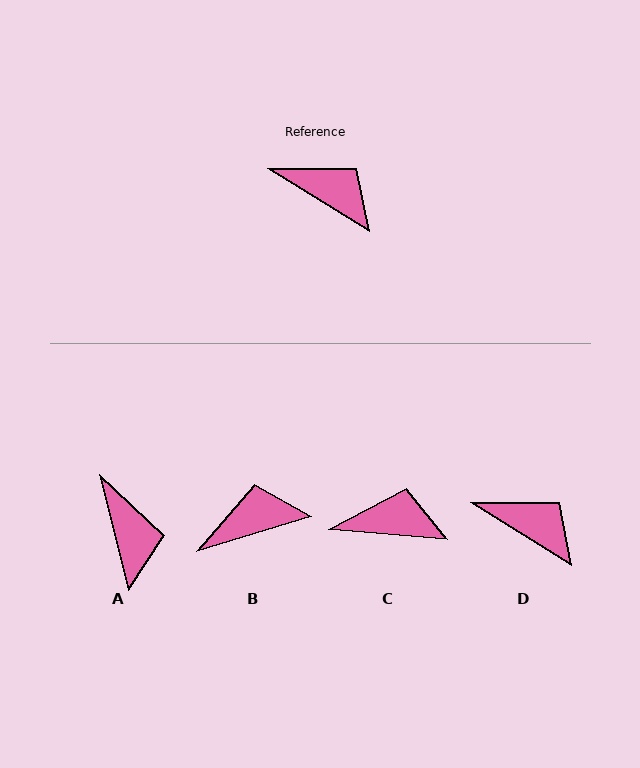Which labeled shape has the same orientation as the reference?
D.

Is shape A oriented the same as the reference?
No, it is off by about 44 degrees.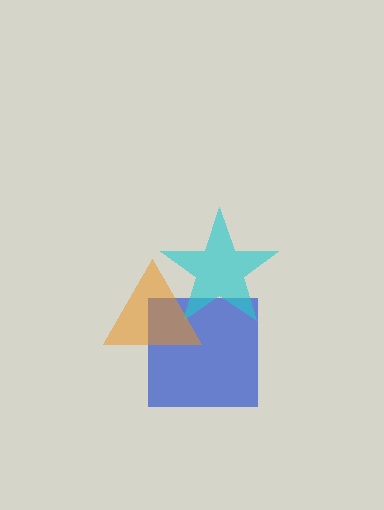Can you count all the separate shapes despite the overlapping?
Yes, there are 3 separate shapes.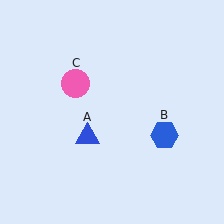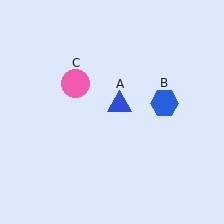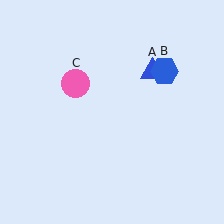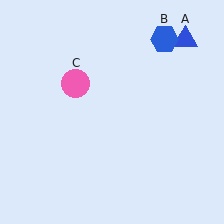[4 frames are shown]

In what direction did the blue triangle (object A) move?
The blue triangle (object A) moved up and to the right.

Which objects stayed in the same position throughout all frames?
Pink circle (object C) remained stationary.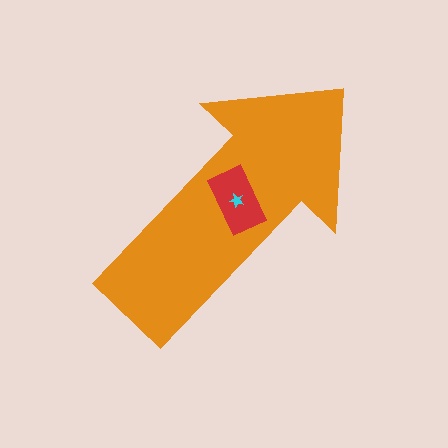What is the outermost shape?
The orange arrow.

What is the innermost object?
The cyan star.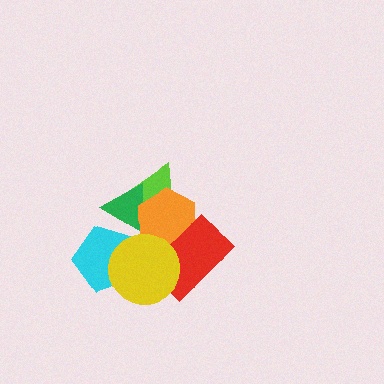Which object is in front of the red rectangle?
The yellow circle is in front of the red rectangle.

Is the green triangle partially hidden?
Yes, it is partially covered by another shape.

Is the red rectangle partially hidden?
Yes, it is partially covered by another shape.